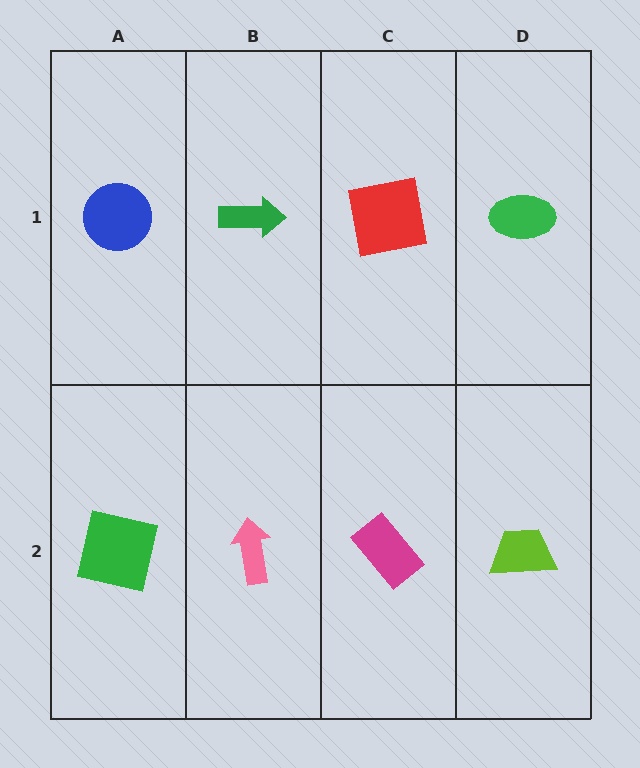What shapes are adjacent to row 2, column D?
A green ellipse (row 1, column D), a magenta rectangle (row 2, column C).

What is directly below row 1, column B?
A pink arrow.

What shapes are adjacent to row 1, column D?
A lime trapezoid (row 2, column D), a red square (row 1, column C).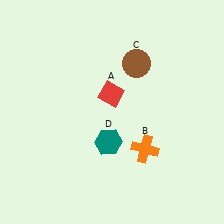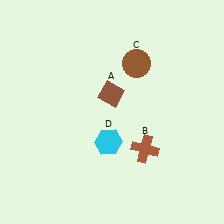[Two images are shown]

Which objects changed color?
A changed from red to brown. B changed from orange to brown. D changed from teal to cyan.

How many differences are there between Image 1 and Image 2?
There are 3 differences between the two images.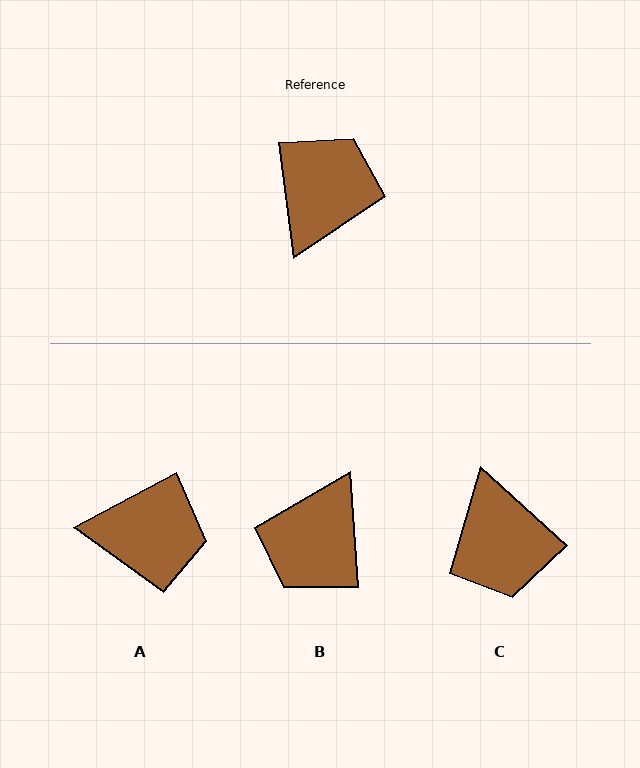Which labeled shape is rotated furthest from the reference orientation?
B, about 177 degrees away.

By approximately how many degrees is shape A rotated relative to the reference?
Approximately 69 degrees clockwise.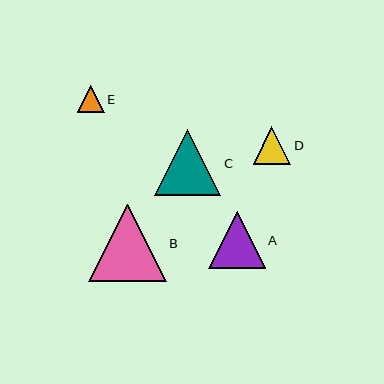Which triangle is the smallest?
Triangle E is the smallest with a size of approximately 27 pixels.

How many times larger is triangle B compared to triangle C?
Triangle B is approximately 1.2 times the size of triangle C.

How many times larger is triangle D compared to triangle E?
Triangle D is approximately 1.4 times the size of triangle E.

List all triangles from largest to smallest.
From largest to smallest: B, C, A, D, E.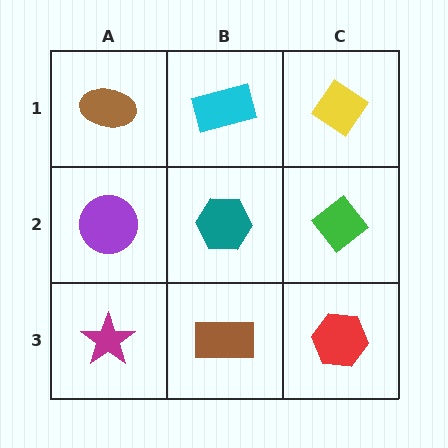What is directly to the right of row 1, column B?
A yellow diamond.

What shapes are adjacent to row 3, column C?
A green diamond (row 2, column C), a brown rectangle (row 3, column B).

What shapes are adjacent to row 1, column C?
A green diamond (row 2, column C), a cyan rectangle (row 1, column B).